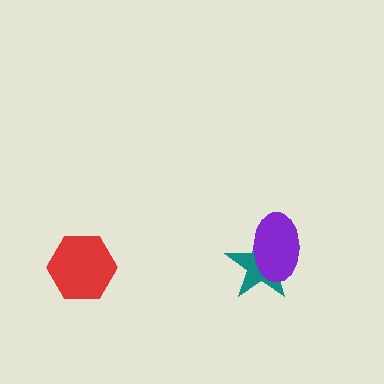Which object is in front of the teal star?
The purple ellipse is in front of the teal star.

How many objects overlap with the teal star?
1 object overlaps with the teal star.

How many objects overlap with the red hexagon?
0 objects overlap with the red hexagon.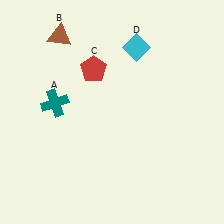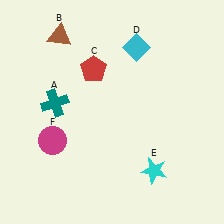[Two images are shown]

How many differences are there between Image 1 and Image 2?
There are 2 differences between the two images.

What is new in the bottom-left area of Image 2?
A magenta circle (F) was added in the bottom-left area of Image 2.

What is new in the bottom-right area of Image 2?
A cyan star (E) was added in the bottom-right area of Image 2.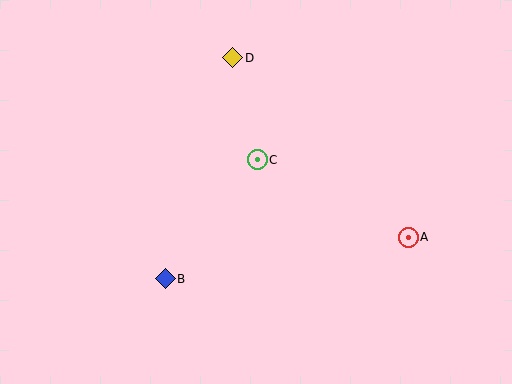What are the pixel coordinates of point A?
Point A is at (408, 237).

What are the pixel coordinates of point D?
Point D is at (233, 58).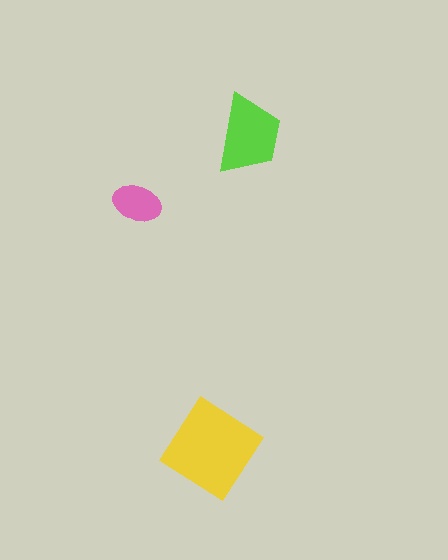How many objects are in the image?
There are 3 objects in the image.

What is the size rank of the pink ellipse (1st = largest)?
3rd.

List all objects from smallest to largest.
The pink ellipse, the lime trapezoid, the yellow diamond.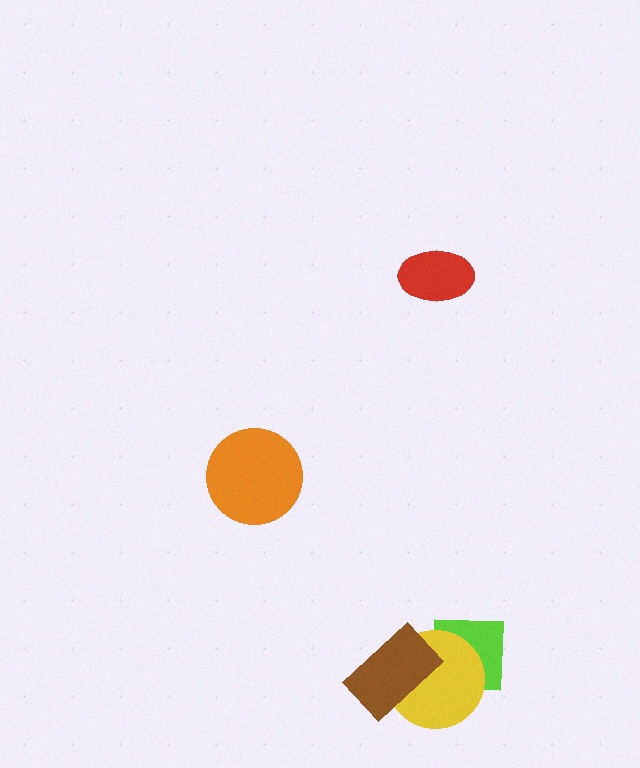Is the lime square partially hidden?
Yes, it is partially covered by another shape.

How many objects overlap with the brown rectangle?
2 objects overlap with the brown rectangle.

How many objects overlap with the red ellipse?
0 objects overlap with the red ellipse.